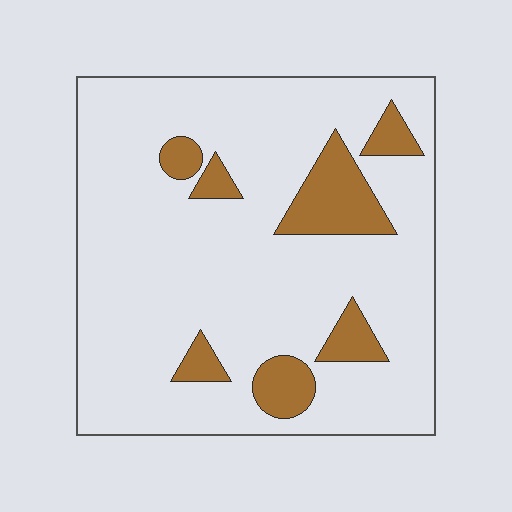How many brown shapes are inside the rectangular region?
7.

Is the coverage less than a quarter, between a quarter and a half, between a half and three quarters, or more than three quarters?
Less than a quarter.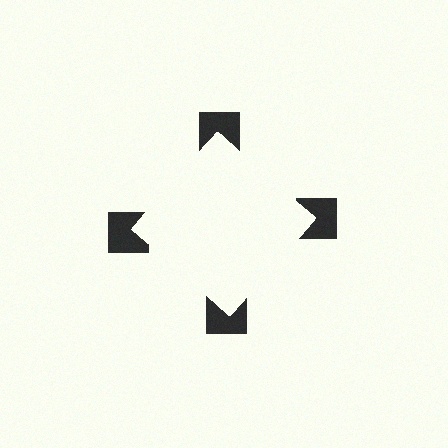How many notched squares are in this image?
There are 4 — one at each vertex of the illusory square.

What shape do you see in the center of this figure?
An illusory square — its edges are inferred from the aligned wedge cuts in the notched squares, not physically drawn.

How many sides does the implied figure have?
4 sides.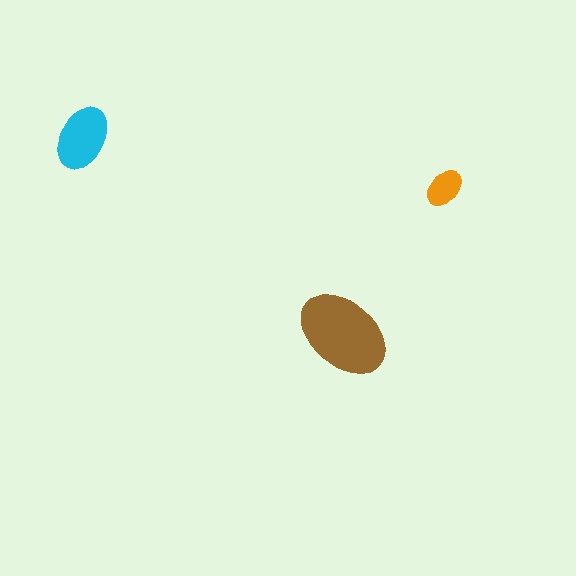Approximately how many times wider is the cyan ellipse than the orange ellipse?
About 1.5 times wider.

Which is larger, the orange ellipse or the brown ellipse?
The brown one.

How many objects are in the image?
There are 3 objects in the image.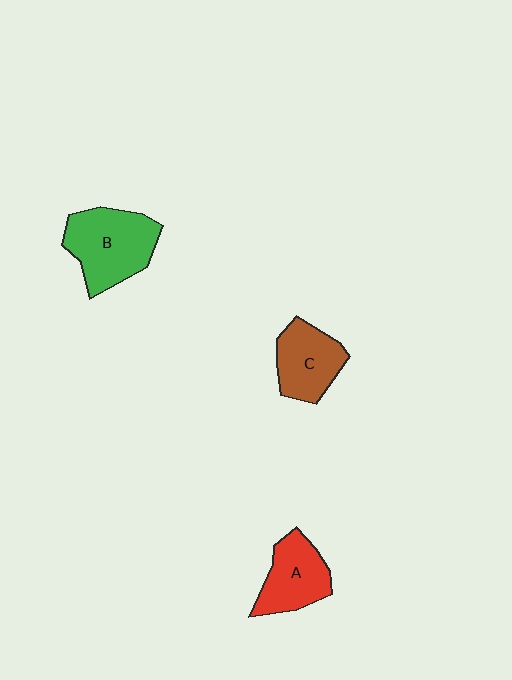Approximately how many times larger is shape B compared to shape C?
Approximately 1.4 times.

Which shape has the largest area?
Shape B (green).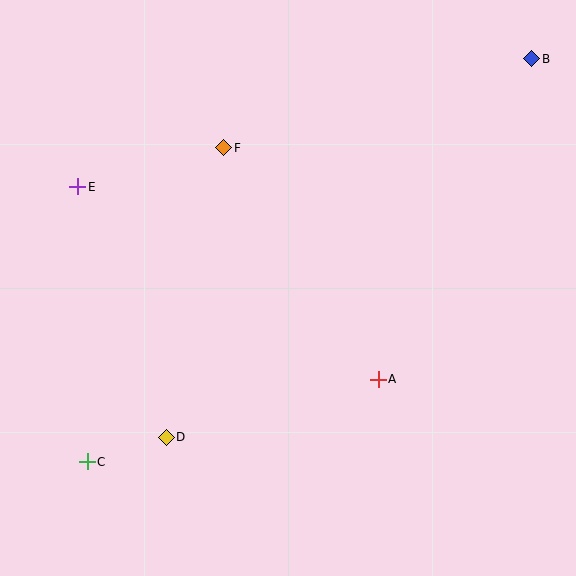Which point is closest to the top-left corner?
Point E is closest to the top-left corner.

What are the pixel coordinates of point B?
Point B is at (532, 59).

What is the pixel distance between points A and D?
The distance between A and D is 220 pixels.